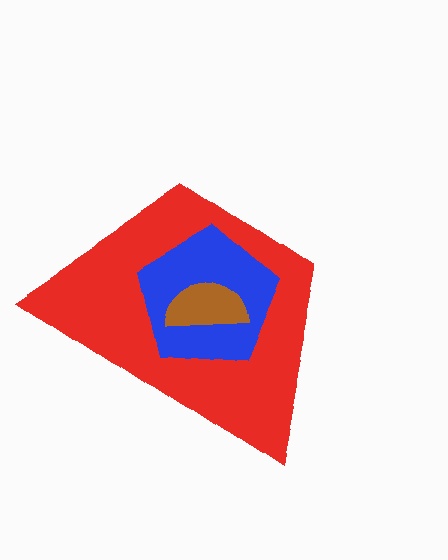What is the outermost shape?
The red trapezoid.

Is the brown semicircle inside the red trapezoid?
Yes.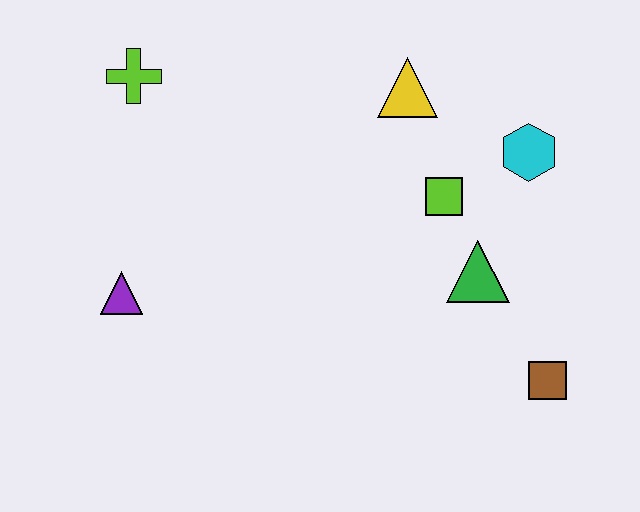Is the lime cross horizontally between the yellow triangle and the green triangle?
No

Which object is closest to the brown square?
The green triangle is closest to the brown square.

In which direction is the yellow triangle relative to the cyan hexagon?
The yellow triangle is to the left of the cyan hexagon.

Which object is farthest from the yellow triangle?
The purple triangle is farthest from the yellow triangle.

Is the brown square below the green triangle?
Yes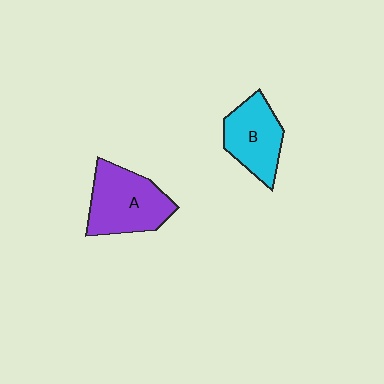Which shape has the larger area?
Shape A (purple).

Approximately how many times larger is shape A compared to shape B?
Approximately 1.2 times.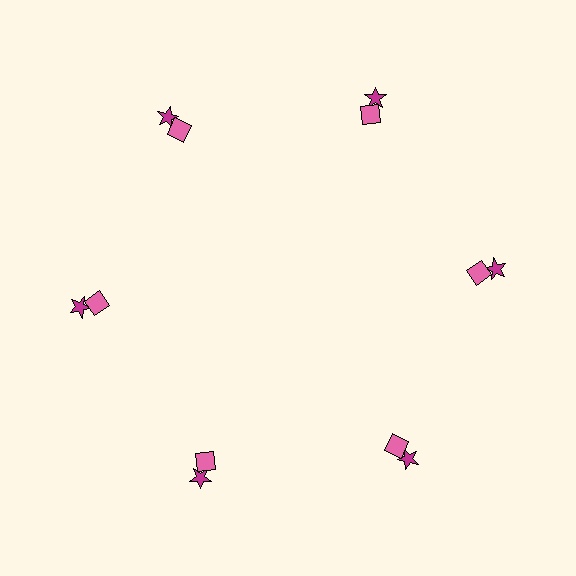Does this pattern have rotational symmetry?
Yes, this pattern has 6-fold rotational symmetry. It looks the same after rotating 60 degrees around the center.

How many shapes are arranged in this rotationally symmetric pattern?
There are 12 shapes, arranged in 6 groups of 2.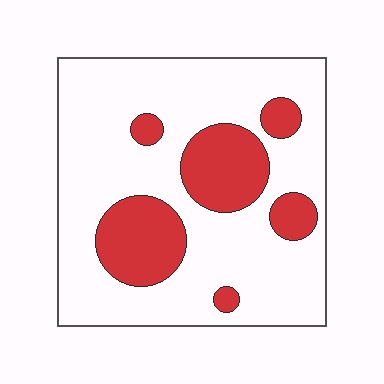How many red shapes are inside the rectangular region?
6.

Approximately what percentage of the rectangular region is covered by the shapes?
Approximately 25%.